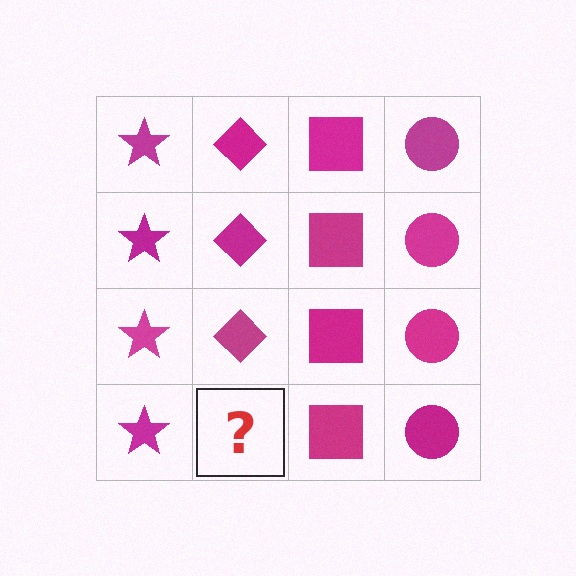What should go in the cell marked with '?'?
The missing cell should contain a magenta diamond.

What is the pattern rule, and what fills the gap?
The rule is that each column has a consistent shape. The gap should be filled with a magenta diamond.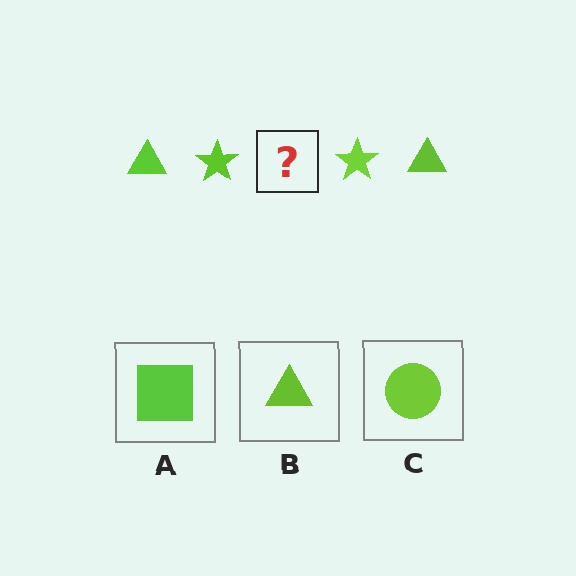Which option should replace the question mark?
Option B.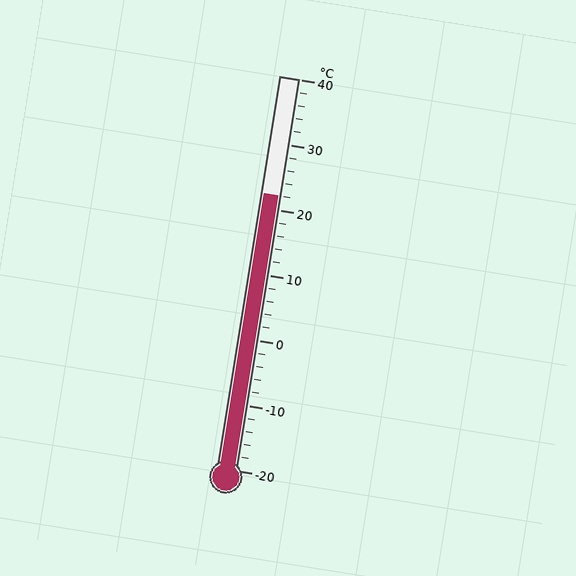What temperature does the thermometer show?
The thermometer shows approximately 22°C.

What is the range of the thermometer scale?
The thermometer scale ranges from -20°C to 40°C.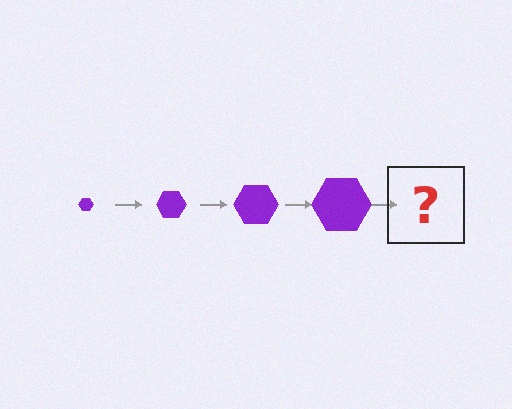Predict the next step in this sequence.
The next step is a purple hexagon, larger than the previous one.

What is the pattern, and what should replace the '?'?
The pattern is that the hexagon gets progressively larger each step. The '?' should be a purple hexagon, larger than the previous one.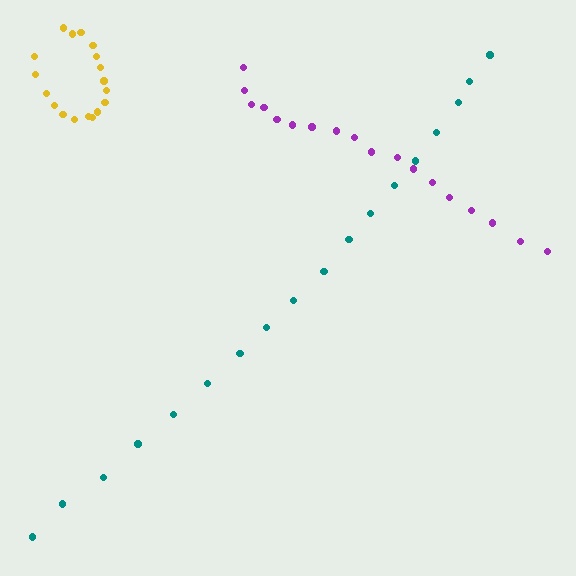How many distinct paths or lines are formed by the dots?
There are 3 distinct paths.